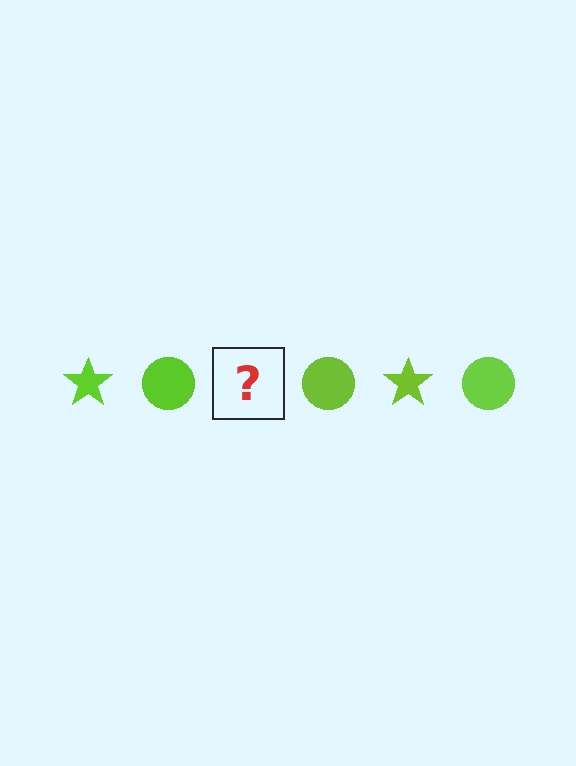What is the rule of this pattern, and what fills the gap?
The rule is that the pattern cycles through star, circle shapes in lime. The gap should be filled with a lime star.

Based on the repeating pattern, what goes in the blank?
The blank should be a lime star.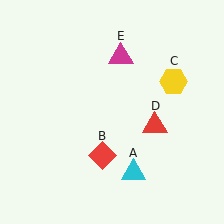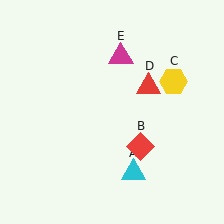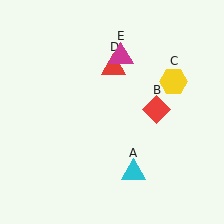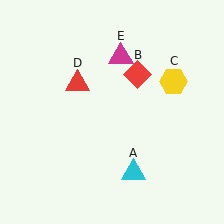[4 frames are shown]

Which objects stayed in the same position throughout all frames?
Cyan triangle (object A) and yellow hexagon (object C) and magenta triangle (object E) remained stationary.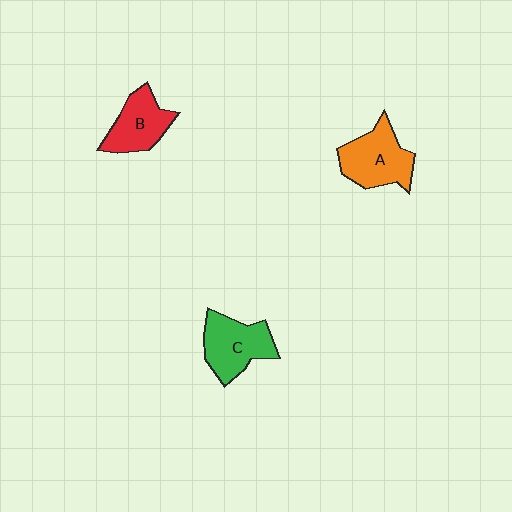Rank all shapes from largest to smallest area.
From largest to smallest: A (orange), C (green), B (red).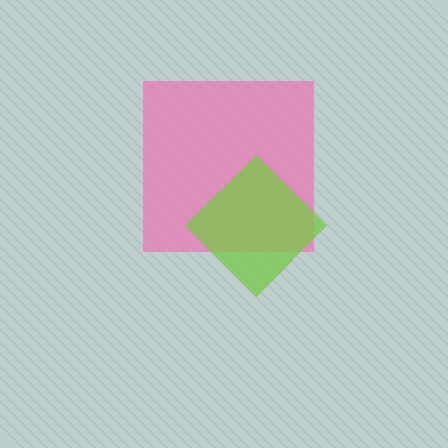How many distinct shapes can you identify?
There are 2 distinct shapes: a pink square, a lime diamond.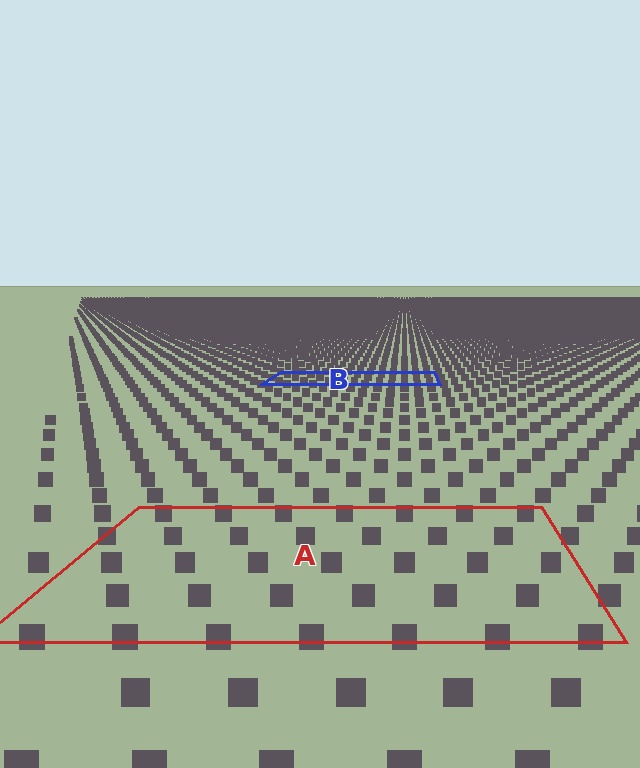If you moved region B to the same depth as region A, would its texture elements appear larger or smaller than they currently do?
They would appear larger. At a closer depth, the same texture elements are projected at a bigger on-screen size.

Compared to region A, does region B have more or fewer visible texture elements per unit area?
Region B has more texture elements per unit area — they are packed more densely because it is farther away.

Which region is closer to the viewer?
Region A is closer. The texture elements there are larger and more spread out.